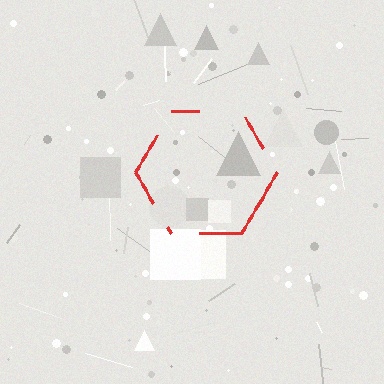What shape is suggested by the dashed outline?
The dashed outline suggests a hexagon.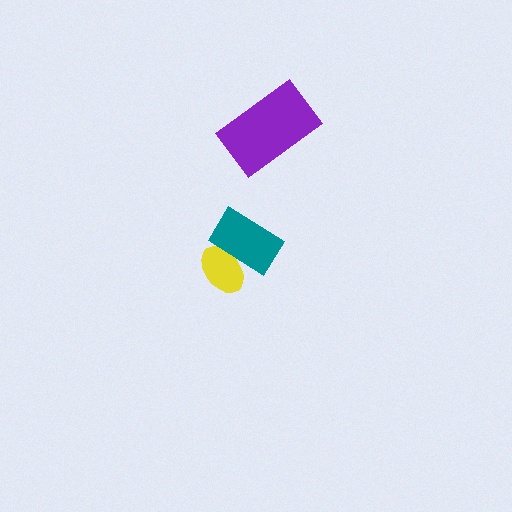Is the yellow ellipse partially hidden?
Yes, it is partially covered by another shape.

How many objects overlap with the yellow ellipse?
1 object overlaps with the yellow ellipse.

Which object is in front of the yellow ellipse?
The teal rectangle is in front of the yellow ellipse.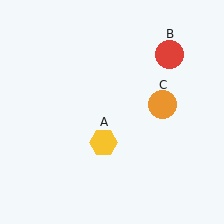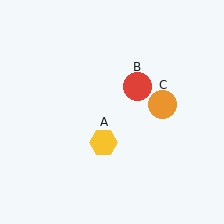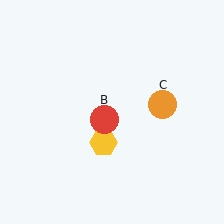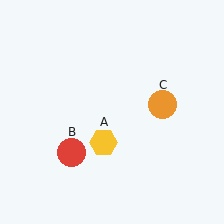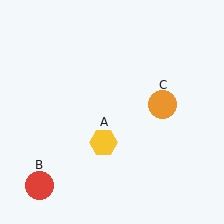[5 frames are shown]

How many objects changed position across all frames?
1 object changed position: red circle (object B).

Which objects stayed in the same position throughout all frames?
Yellow hexagon (object A) and orange circle (object C) remained stationary.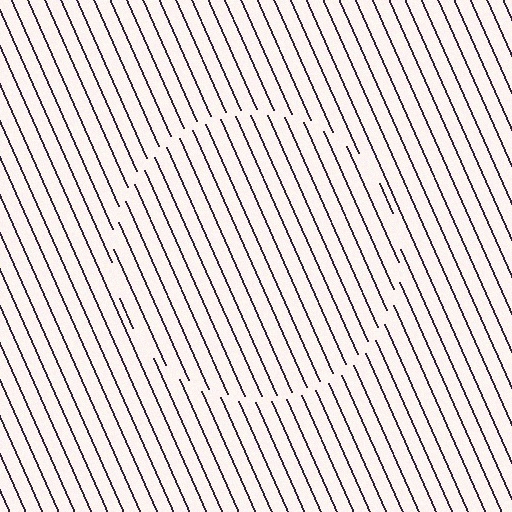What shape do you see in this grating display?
An illusory circle. The interior of the shape contains the same grating, shifted by half a period — the contour is defined by the phase discontinuity where line-ends from the inner and outer gratings abut.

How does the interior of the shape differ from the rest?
The interior of the shape contains the same grating, shifted by half a period — the contour is defined by the phase discontinuity where line-ends from the inner and outer gratings abut.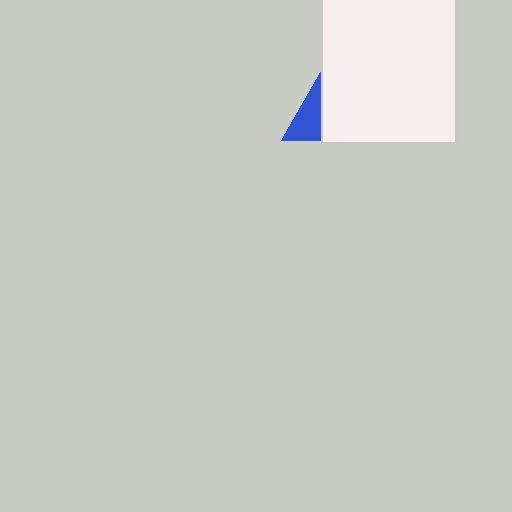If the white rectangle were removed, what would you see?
You would see the complete blue triangle.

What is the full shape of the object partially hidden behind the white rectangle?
The partially hidden object is a blue triangle.